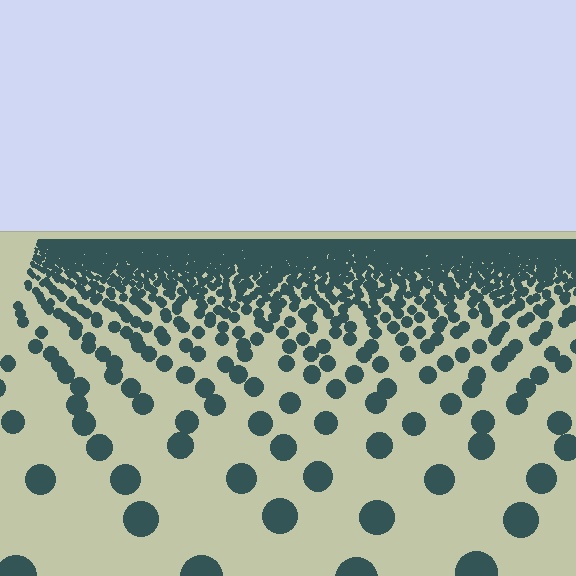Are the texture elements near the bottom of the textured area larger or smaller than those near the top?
Larger. Near the bottom, elements are closer to the viewer and appear at a bigger on-screen size.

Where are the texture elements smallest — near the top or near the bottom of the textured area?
Near the top.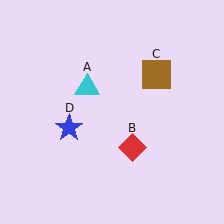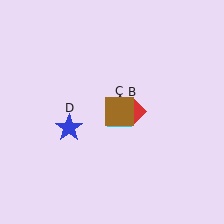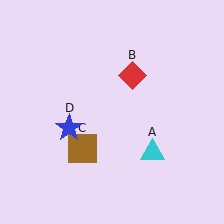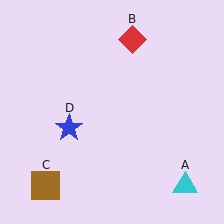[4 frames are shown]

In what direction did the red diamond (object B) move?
The red diamond (object B) moved up.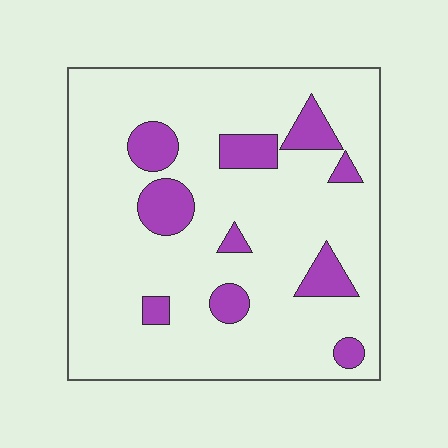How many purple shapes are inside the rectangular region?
10.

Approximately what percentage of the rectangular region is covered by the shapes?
Approximately 15%.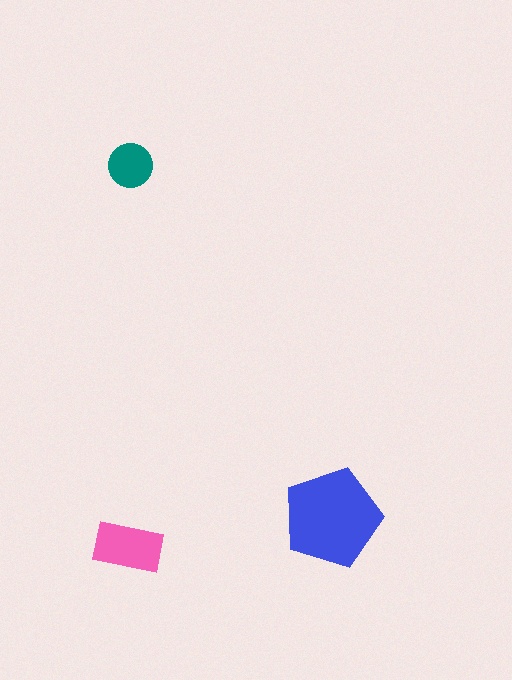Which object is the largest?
The blue pentagon.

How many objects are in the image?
There are 3 objects in the image.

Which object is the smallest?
The teal circle.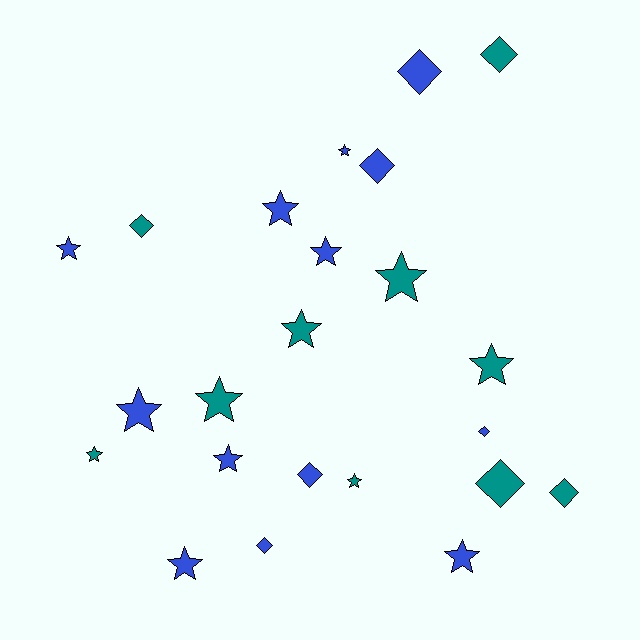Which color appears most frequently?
Blue, with 13 objects.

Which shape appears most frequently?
Star, with 14 objects.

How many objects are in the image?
There are 23 objects.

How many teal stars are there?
There are 6 teal stars.